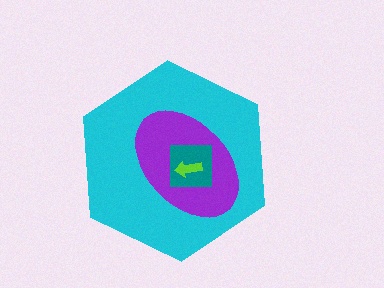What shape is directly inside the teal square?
The lime arrow.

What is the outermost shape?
The cyan hexagon.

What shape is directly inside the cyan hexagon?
The purple ellipse.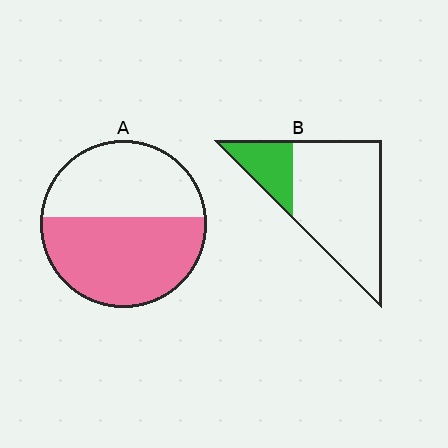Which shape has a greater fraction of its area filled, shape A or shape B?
Shape A.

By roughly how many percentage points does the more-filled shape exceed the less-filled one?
By roughly 35 percentage points (A over B).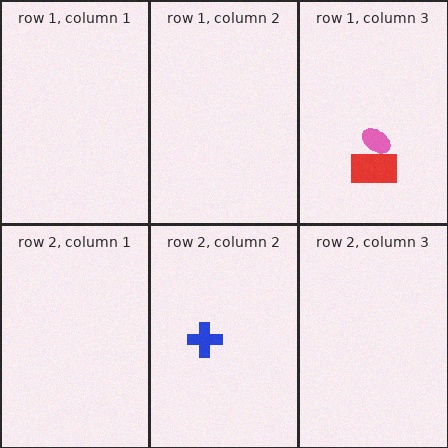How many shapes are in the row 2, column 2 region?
1.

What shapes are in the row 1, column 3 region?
The pink ellipse, the red rectangle.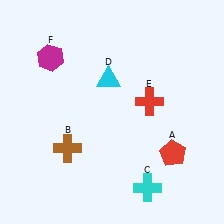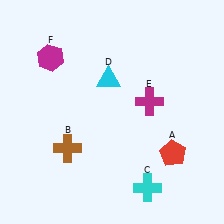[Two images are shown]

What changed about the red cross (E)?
In Image 1, E is red. In Image 2, it changed to magenta.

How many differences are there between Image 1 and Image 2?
There is 1 difference between the two images.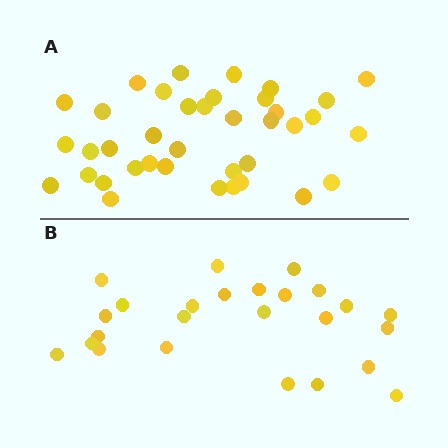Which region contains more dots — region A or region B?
Region A (the top region) has more dots.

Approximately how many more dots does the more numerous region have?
Region A has approximately 15 more dots than region B.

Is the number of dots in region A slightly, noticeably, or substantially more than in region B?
Region A has substantially more. The ratio is roughly 1.5 to 1.